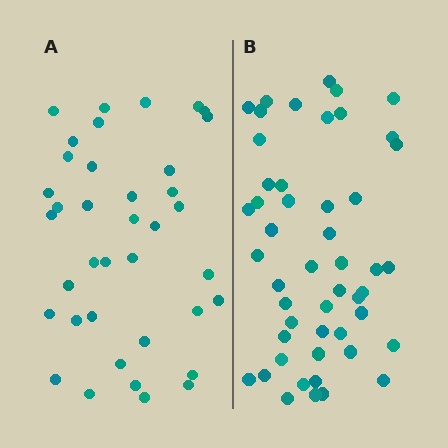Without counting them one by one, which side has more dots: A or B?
Region B (the right region) has more dots.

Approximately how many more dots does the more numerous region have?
Region B has roughly 12 or so more dots than region A.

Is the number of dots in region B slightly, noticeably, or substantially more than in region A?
Region B has noticeably more, but not dramatically so. The ratio is roughly 1.3 to 1.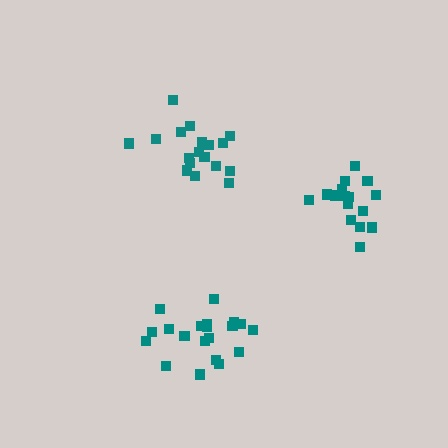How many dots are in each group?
Group 1: 16 dots, Group 2: 18 dots, Group 3: 20 dots (54 total).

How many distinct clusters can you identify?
There are 3 distinct clusters.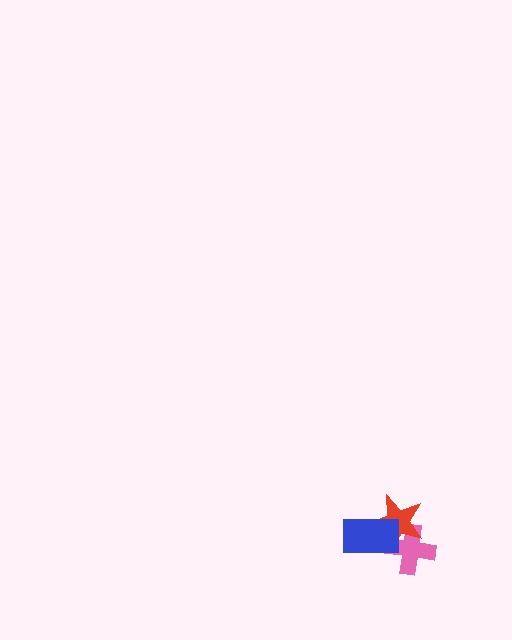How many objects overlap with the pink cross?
2 objects overlap with the pink cross.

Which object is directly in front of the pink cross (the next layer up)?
The red star is directly in front of the pink cross.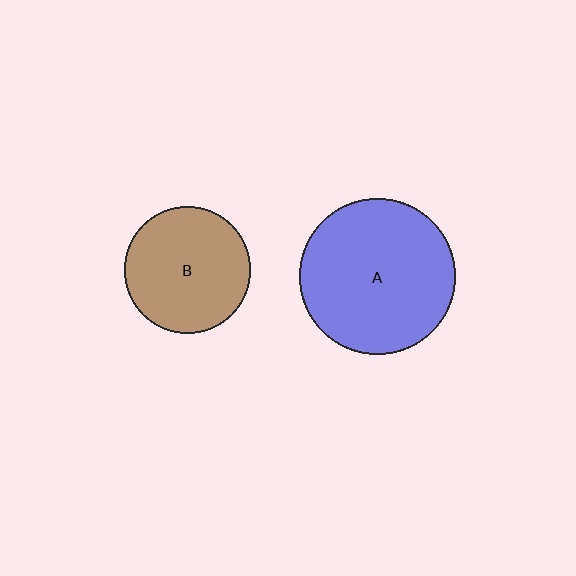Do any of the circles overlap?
No, none of the circles overlap.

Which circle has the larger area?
Circle A (blue).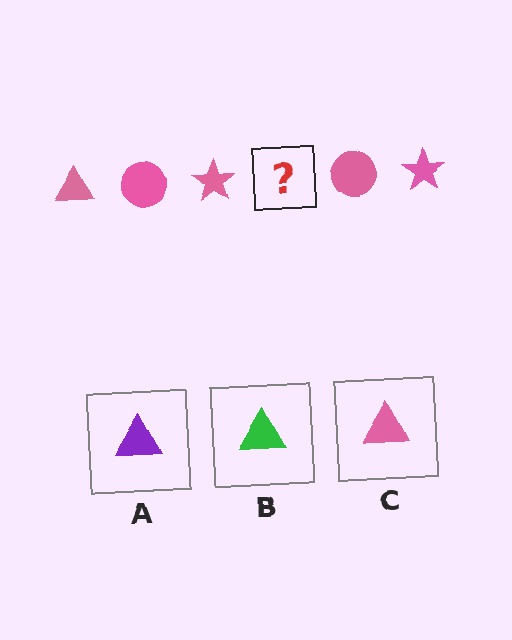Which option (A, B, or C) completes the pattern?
C.